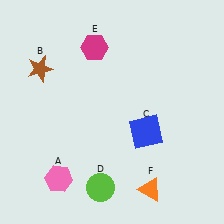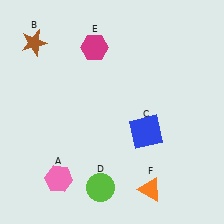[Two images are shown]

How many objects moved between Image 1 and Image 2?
1 object moved between the two images.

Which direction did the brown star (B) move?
The brown star (B) moved up.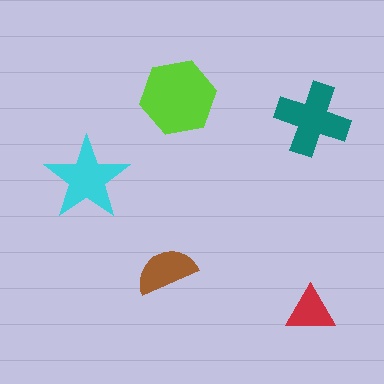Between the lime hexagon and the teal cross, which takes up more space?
The lime hexagon.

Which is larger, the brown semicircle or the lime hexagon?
The lime hexagon.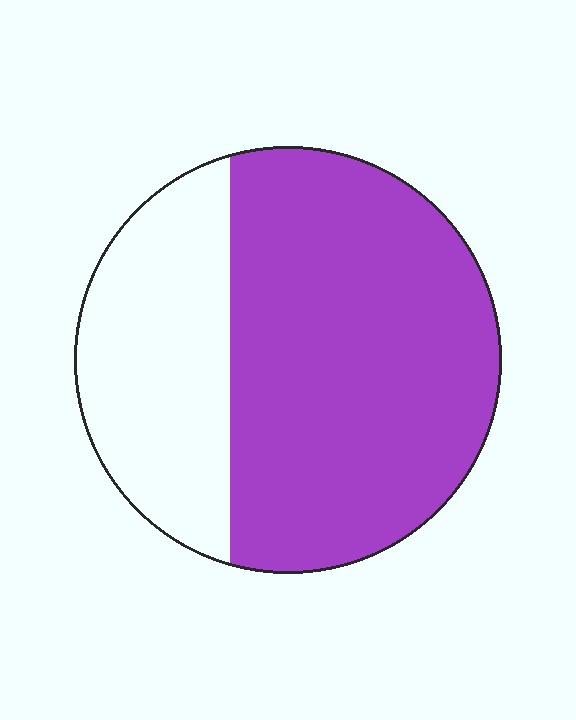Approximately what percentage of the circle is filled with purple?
Approximately 65%.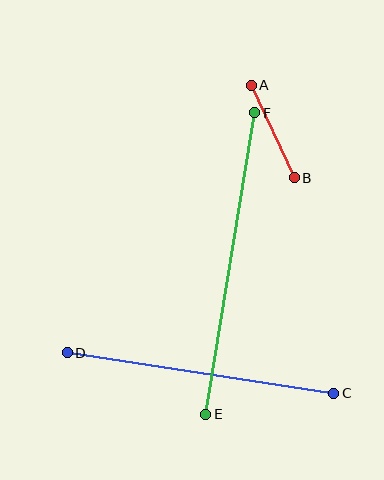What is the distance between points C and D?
The distance is approximately 269 pixels.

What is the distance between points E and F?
The distance is approximately 305 pixels.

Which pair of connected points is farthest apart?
Points E and F are farthest apart.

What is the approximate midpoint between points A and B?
The midpoint is at approximately (273, 132) pixels.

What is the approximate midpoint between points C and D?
The midpoint is at approximately (201, 373) pixels.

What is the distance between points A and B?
The distance is approximately 102 pixels.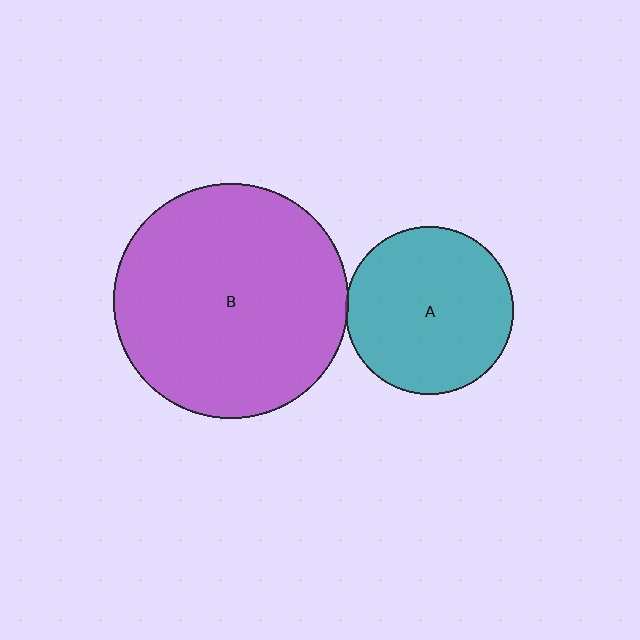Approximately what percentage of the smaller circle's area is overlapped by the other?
Approximately 5%.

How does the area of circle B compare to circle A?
Approximately 2.0 times.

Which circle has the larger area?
Circle B (purple).